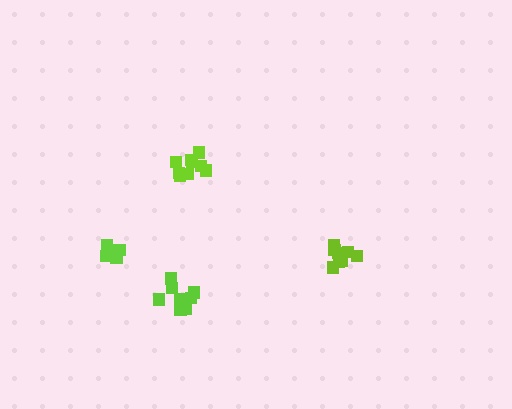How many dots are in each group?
Group 1: 9 dots, Group 2: 9 dots, Group 3: 9 dots, Group 4: 8 dots (35 total).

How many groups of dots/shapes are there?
There are 4 groups.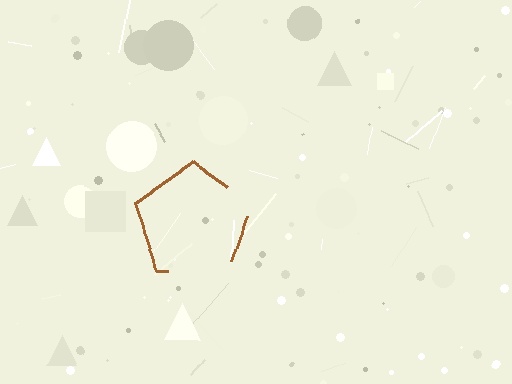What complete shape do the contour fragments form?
The contour fragments form a pentagon.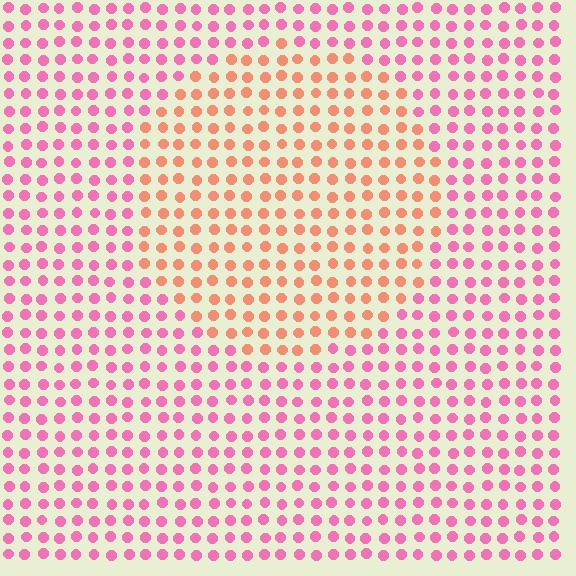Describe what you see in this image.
The image is filled with small pink elements in a uniform arrangement. A circle-shaped region is visible where the elements are tinted to a slightly different hue, forming a subtle color boundary.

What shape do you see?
I see a circle.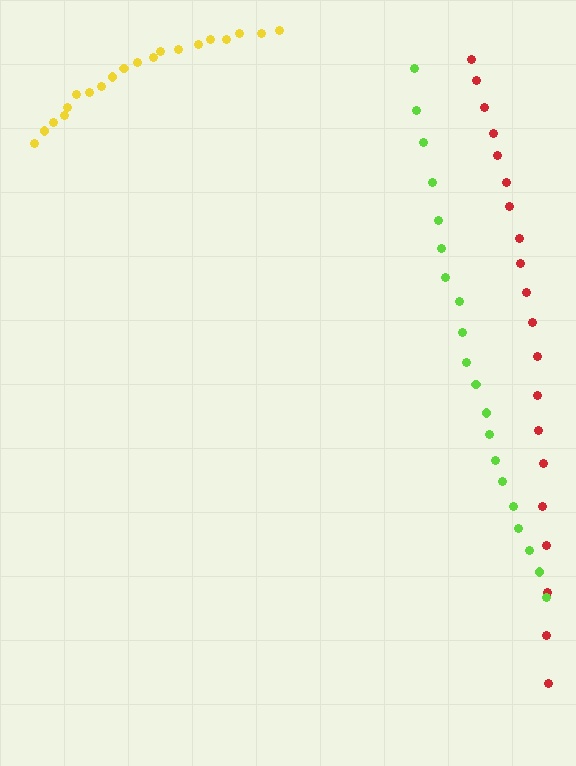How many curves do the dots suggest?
There are 3 distinct paths.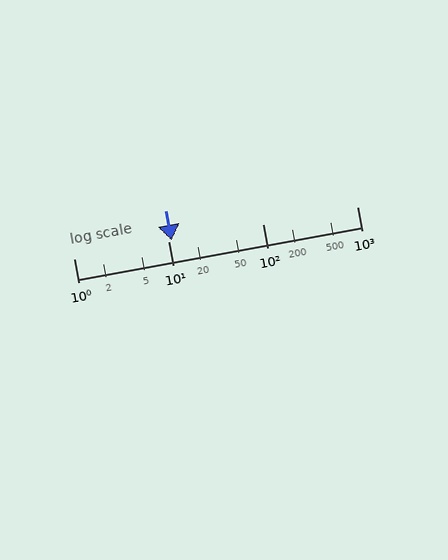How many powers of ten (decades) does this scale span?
The scale spans 3 decades, from 1 to 1000.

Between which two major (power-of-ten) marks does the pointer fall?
The pointer is between 10 and 100.